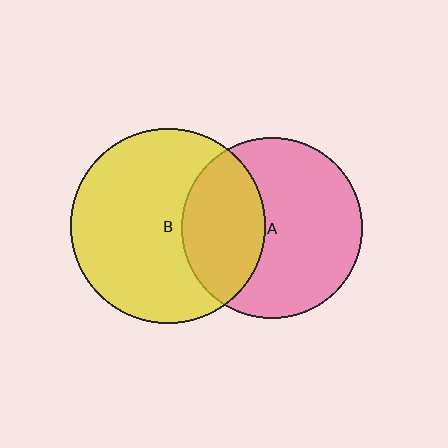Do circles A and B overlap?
Yes.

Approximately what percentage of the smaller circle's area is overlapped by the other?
Approximately 35%.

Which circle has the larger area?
Circle B (yellow).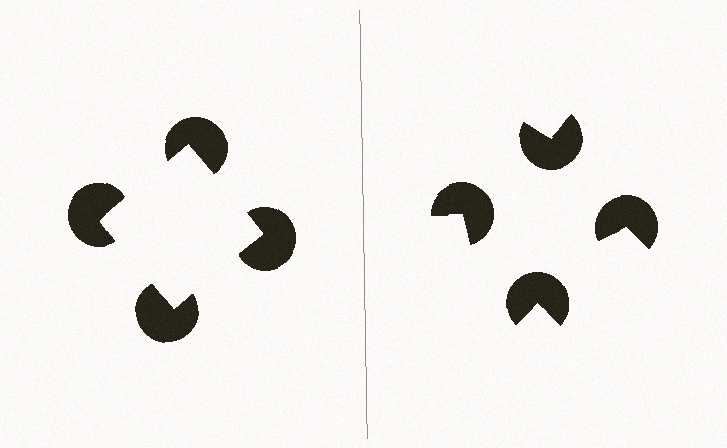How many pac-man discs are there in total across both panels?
8 — 4 on each side.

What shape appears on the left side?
An illusory square.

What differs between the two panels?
The pac-man discs are positioned identically on both sides; only the wedge orientations differ. On the left they align to a square; on the right they are misaligned.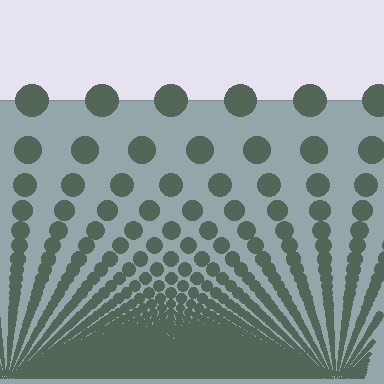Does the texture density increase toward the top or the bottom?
Density increases toward the bottom.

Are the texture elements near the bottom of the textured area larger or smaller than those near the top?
Smaller. The gradient is inverted — elements near the bottom are smaller and denser.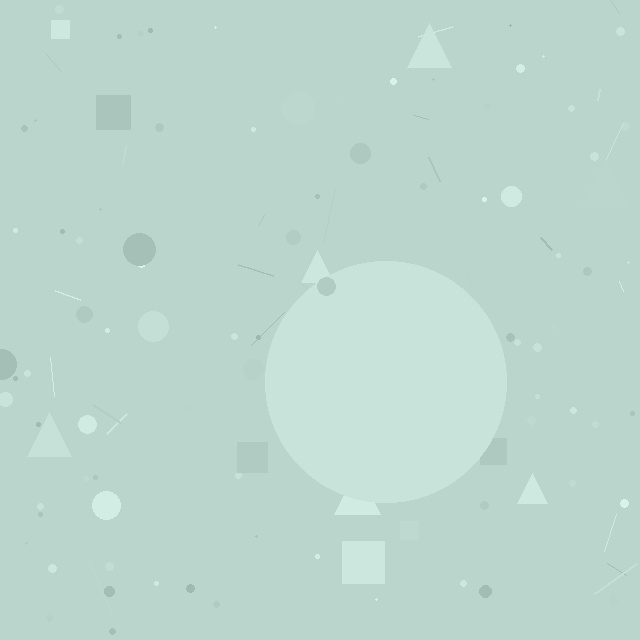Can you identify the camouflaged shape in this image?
The camouflaged shape is a circle.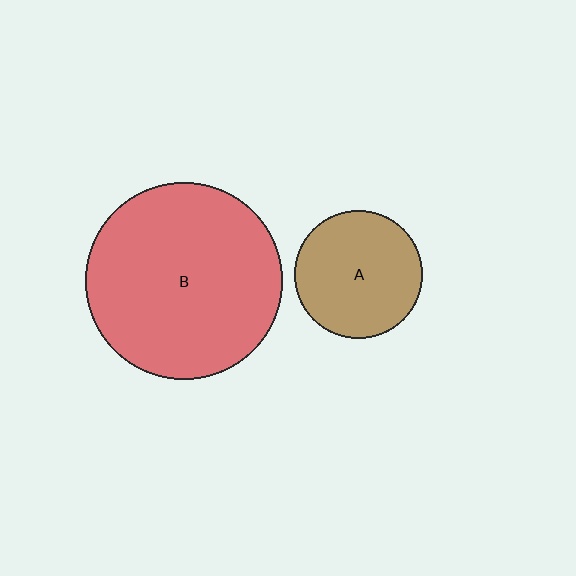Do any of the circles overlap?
No, none of the circles overlap.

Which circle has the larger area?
Circle B (red).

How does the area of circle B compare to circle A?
Approximately 2.4 times.